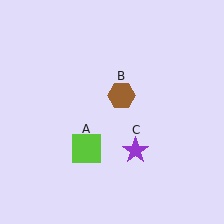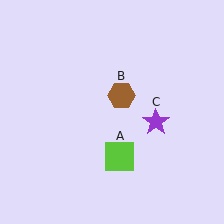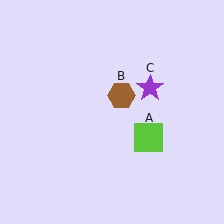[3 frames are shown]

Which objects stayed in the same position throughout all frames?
Brown hexagon (object B) remained stationary.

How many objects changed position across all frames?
2 objects changed position: lime square (object A), purple star (object C).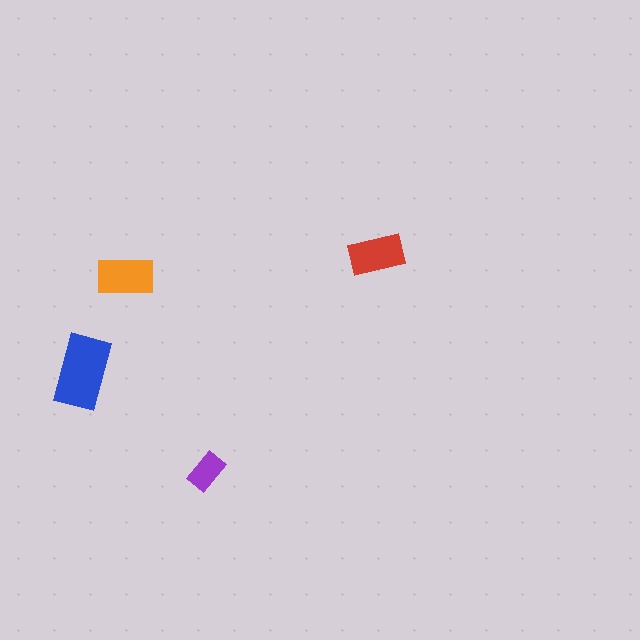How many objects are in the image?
There are 4 objects in the image.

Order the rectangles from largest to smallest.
the blue one, the orange one, the red one, the purple one.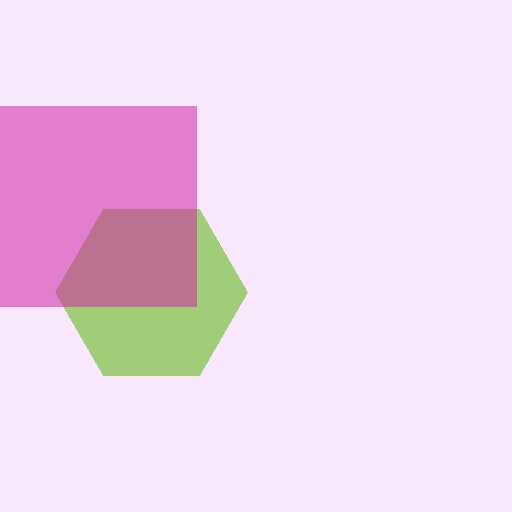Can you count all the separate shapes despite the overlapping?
Yes, there are 2 separate shapes.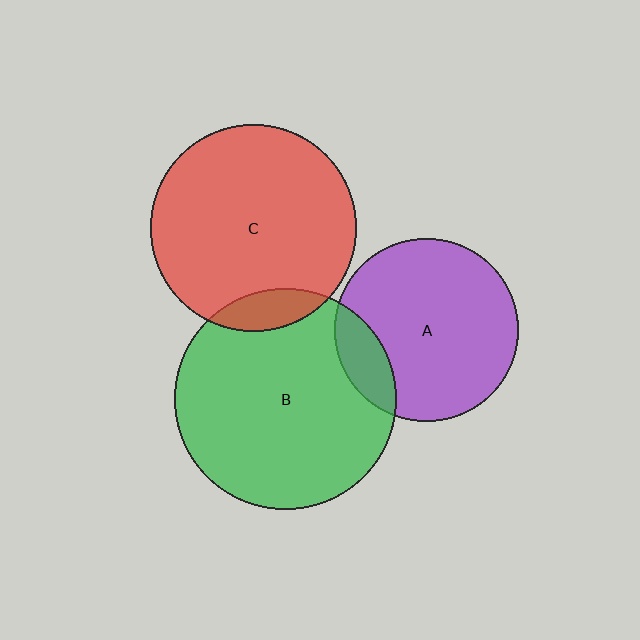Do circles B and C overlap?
Yes.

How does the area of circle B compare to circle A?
Approximately 1.5 times.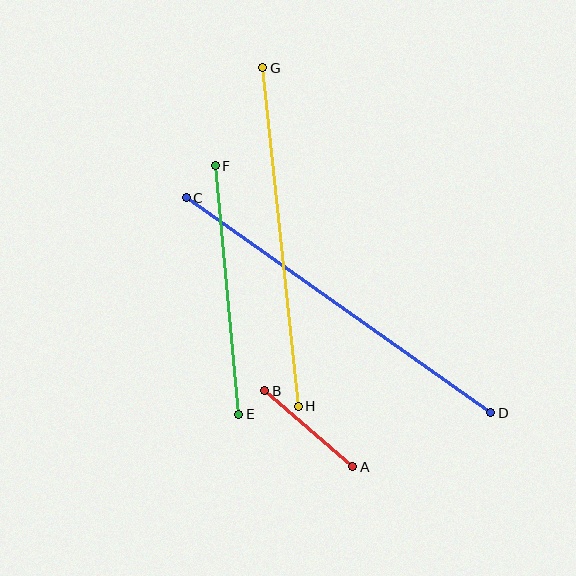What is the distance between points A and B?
The distance is approximately 116 pixels.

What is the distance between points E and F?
The distance is approximately 250 pixels.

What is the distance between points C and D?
The distance is approximately 373 pixels.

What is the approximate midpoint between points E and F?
The midpoint is at approximately (227, 290) pixels.